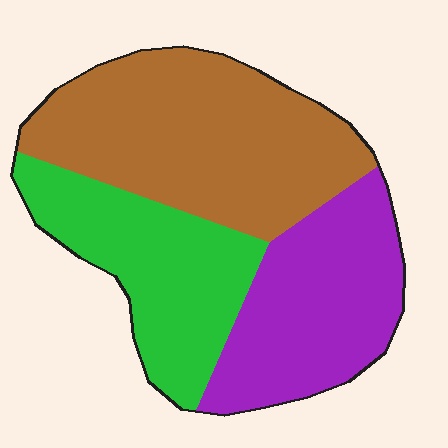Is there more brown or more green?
Brown.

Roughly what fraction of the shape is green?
Green takes up about one quarter (1/4) of the shape.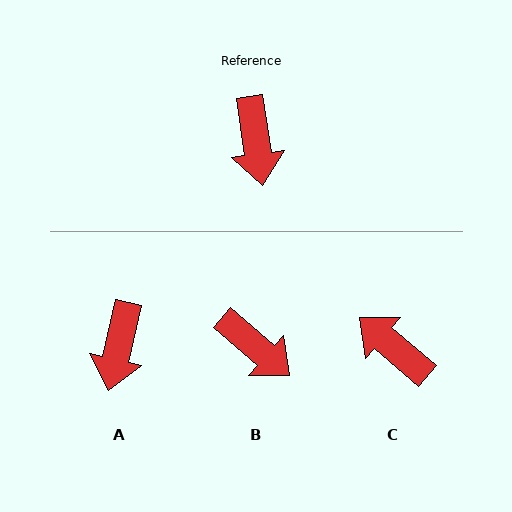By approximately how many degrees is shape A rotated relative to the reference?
Approximately 21 degrees clockwise.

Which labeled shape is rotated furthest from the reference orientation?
C, about 139 degrees away.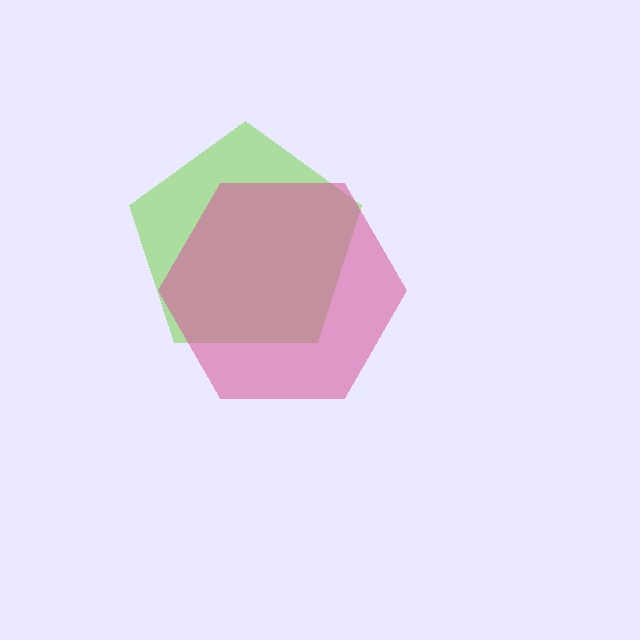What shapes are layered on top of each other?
The layered shapes are: a lime pentagon, a pink hexagon.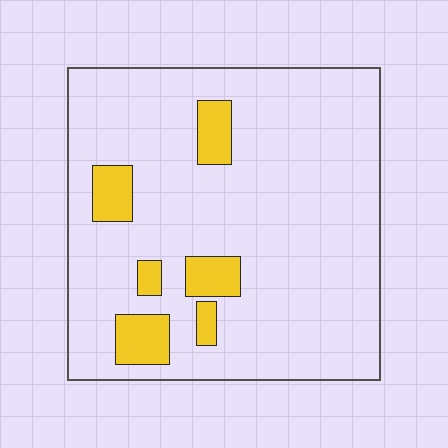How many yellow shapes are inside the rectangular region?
6.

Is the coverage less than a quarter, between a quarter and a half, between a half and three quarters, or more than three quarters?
Less than a quarter.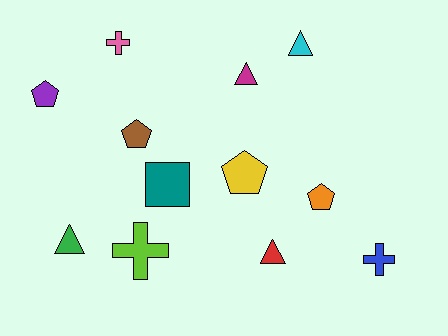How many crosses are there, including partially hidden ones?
There are 3 crosses.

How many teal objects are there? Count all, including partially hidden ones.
There is 1 teal object.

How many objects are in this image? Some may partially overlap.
There are 12 objects.